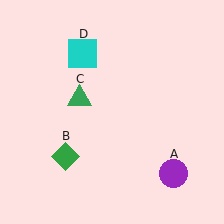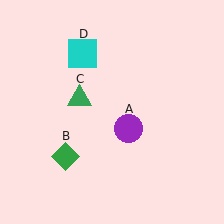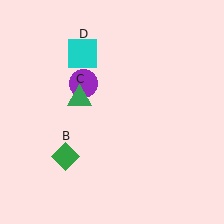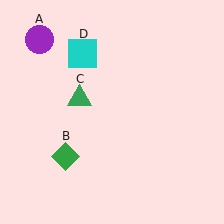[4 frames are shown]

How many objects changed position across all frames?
1 object changed position: purple circle (object A).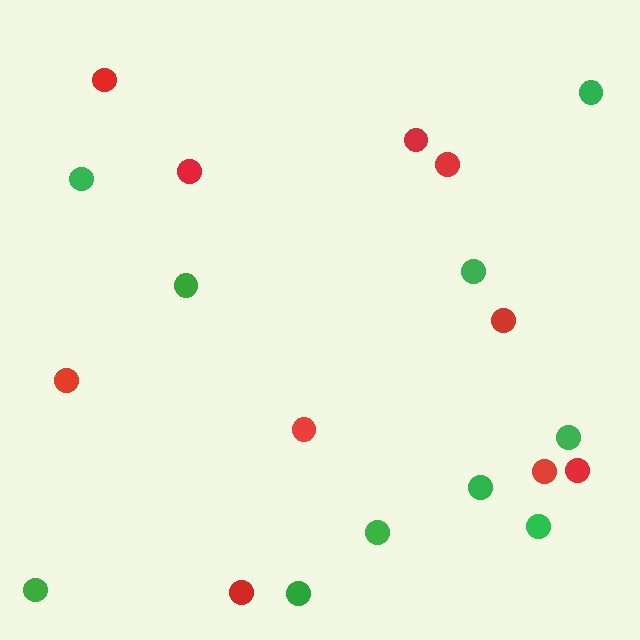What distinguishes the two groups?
There are 2 groups: one group of green circles (10) and one group of red circles (10).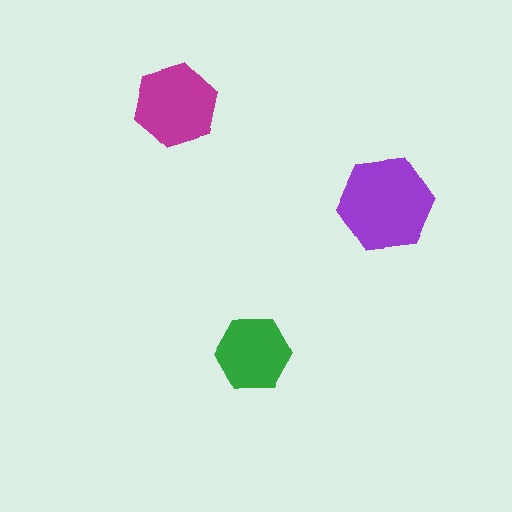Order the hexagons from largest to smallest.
the purple one, the magenta one, the green one.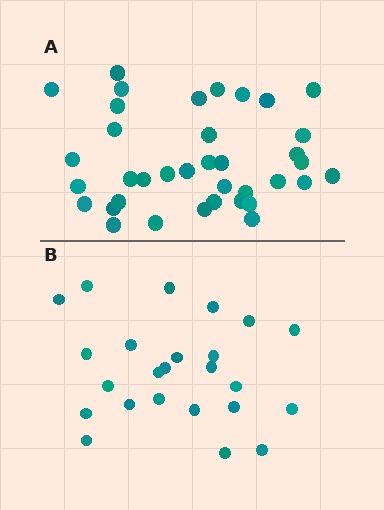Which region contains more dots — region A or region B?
Region A (the top region) has more dots.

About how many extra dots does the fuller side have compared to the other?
Region A has approximately 15 more dots than region B.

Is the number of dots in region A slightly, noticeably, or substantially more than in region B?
Region A has substantially more. The ratio is roughly 1.5 to 1.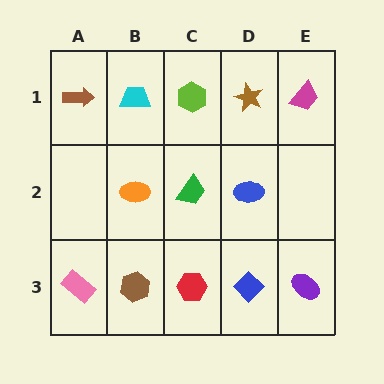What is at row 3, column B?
A brown hexagon.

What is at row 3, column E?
A purple ellipse.